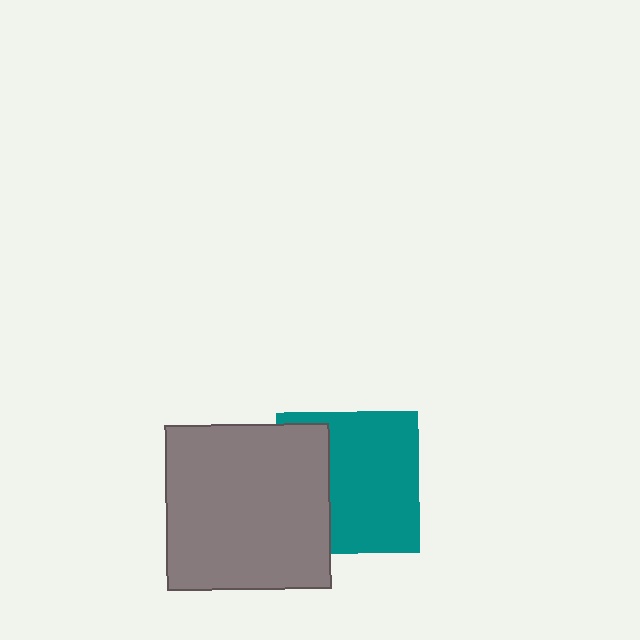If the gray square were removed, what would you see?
You would see the complete teal square.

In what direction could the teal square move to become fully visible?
The teal square could move right. That would shift it out from behind the gray square entirely.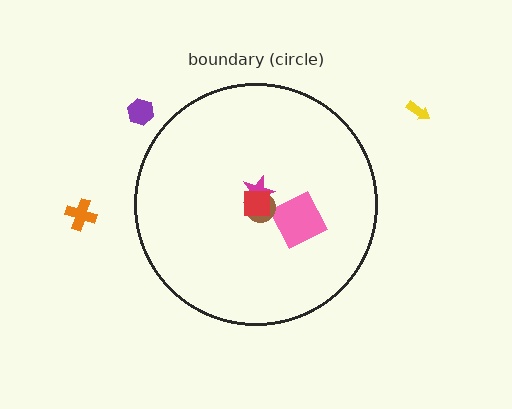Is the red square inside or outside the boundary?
Inside.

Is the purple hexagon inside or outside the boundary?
Outside.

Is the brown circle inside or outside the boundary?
Inside.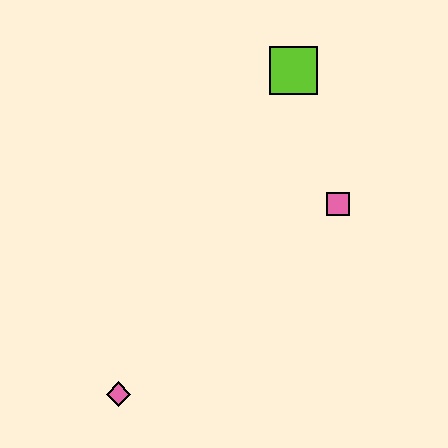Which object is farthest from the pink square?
The pink diamond is farthest from the pink square.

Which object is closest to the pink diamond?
The pink square is closest to the pink diamond.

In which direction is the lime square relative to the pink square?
The lime square is above the pink square.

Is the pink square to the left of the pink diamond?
No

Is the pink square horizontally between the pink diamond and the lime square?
No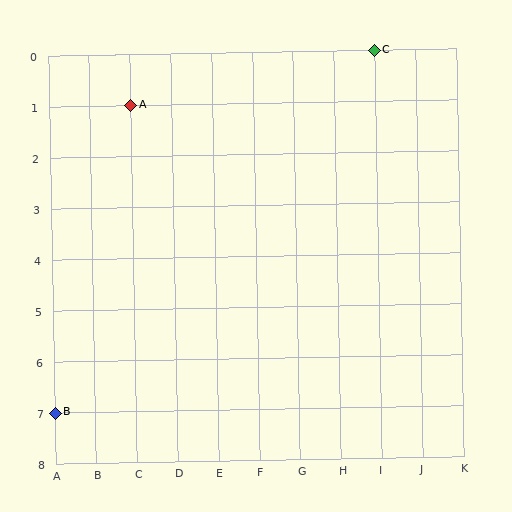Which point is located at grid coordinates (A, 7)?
Point B is at (A, 7).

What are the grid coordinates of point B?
Point B is at grid coordinates (A, 7).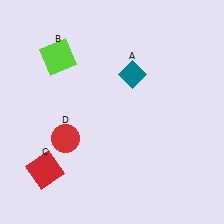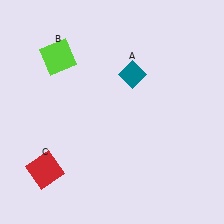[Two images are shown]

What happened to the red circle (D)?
The red circle (D) was removed in Image 2. It was in the bottom-left area of Image 1.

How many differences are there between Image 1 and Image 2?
There is 1 difference between the two images.